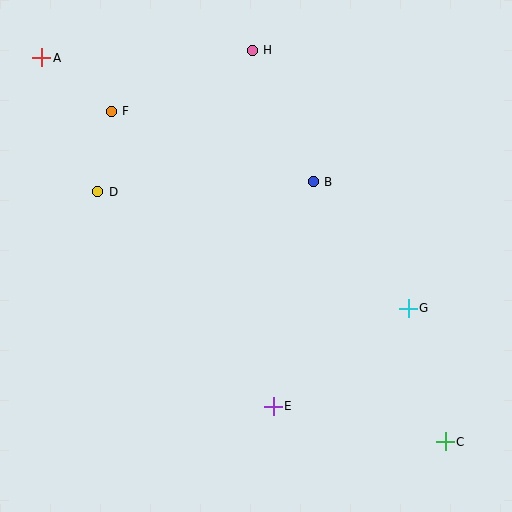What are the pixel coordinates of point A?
Point A is at (42, 58).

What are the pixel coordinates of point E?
Point E is at (273, 406).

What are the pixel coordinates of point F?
Point F is at (111, 111).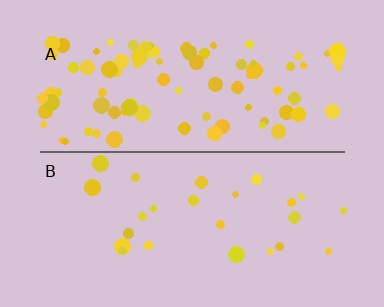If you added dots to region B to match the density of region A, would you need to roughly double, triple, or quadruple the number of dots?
Approximately triple.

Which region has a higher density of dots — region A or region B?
A (the top).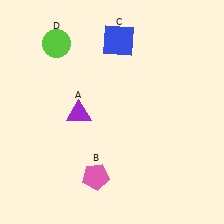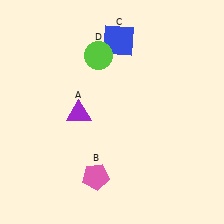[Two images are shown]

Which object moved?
The lime circle (D) moved right.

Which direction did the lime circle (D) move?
The lime circle (D) moved right.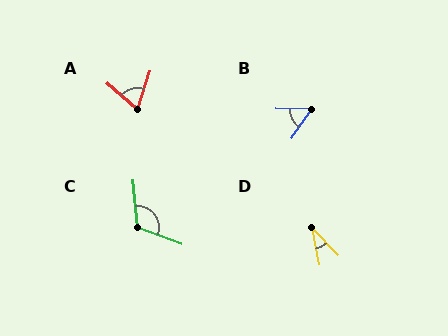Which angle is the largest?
C, at approximately 115 degrees.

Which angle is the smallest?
D, at approximately 33 degrees.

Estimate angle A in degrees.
Approximately 68 degrees.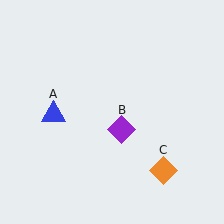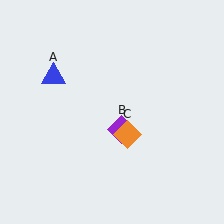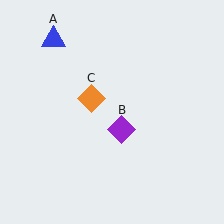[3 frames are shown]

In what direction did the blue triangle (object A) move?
The blue triangle (object A) moved up.